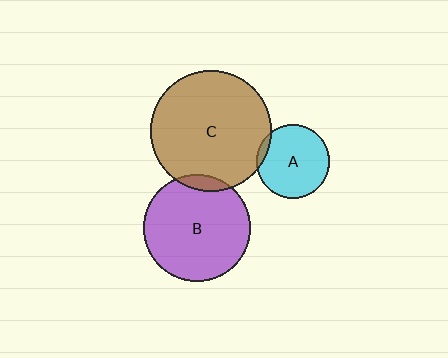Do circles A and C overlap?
Yes.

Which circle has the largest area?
Circle C (brown).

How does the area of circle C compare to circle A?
Approximately 2.7 times.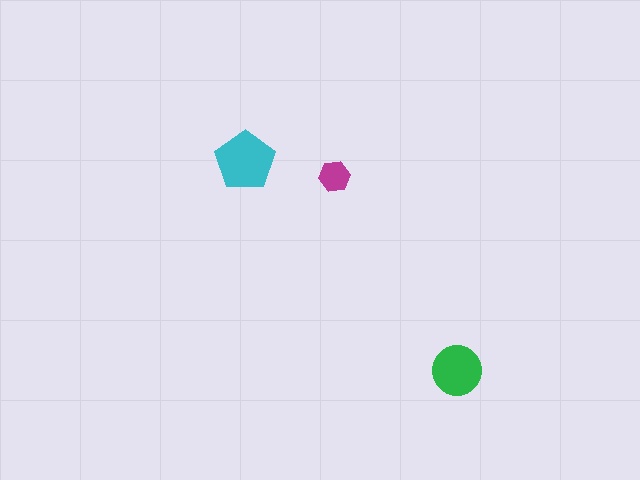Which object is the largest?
The cyan pentagon.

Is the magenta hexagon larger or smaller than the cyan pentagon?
Smaller.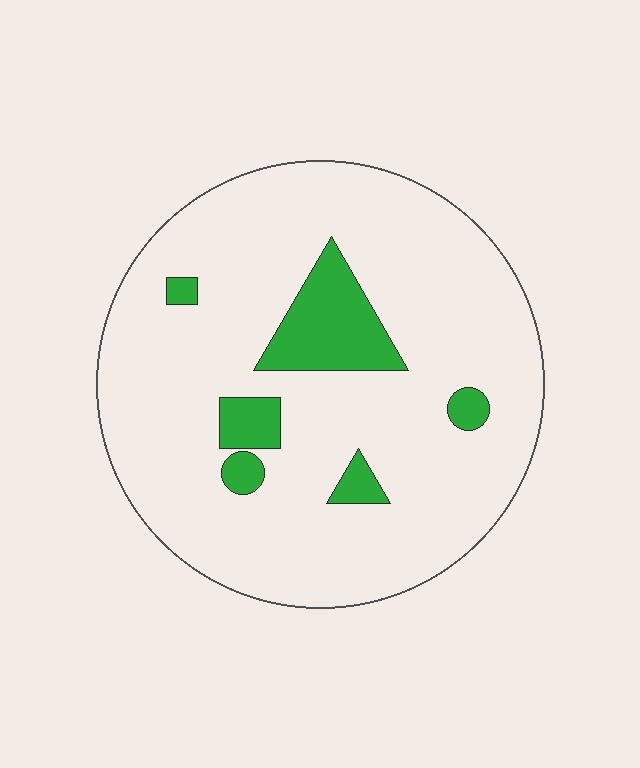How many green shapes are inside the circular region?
6.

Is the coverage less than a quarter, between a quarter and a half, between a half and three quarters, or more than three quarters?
Less than a quarter.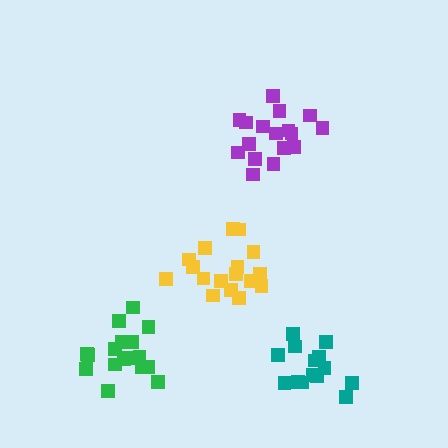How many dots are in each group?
Group 1: 17 dots, Group 2: 14 dots, Group 3: 18 dots, Group 4: 17 dots (66 total).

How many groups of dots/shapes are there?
There are 4 groups.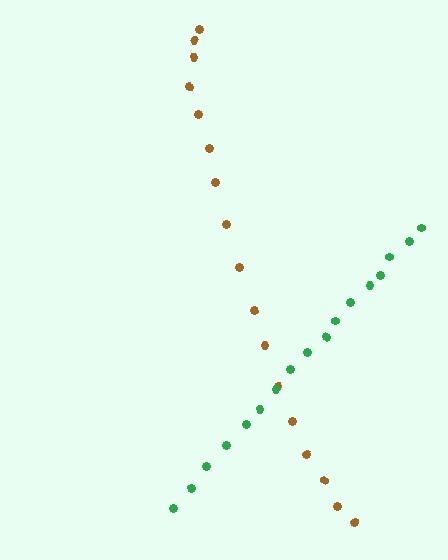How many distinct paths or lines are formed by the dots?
There are 2 distinct paths.